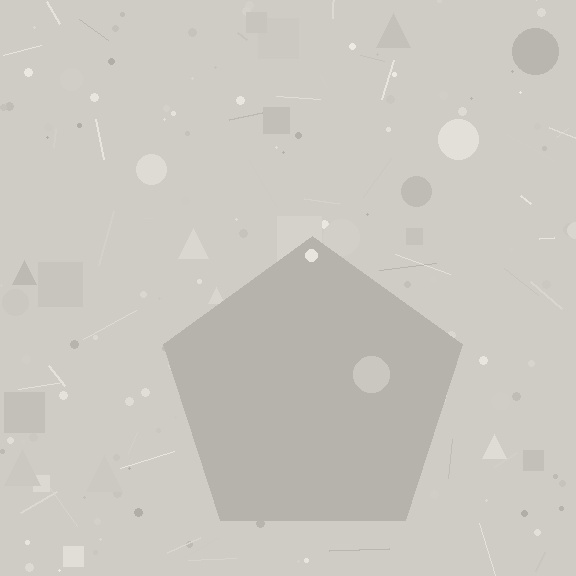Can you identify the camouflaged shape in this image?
The camouflaged shape is a pentagon.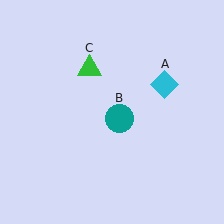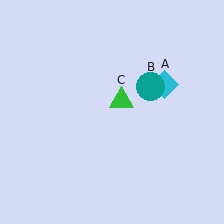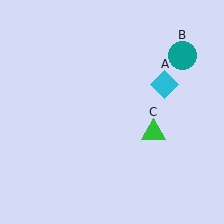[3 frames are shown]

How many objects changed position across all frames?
2 objects changed position: teal circle (object B), green triangle (object C).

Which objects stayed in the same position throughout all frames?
Cyan diamond (object A) remained stationary.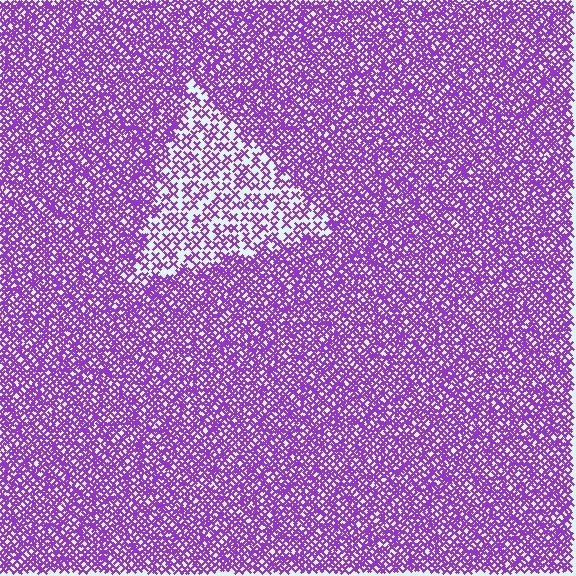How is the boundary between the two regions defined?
The boundary is defined by a change in element density (approximately 2.2x ratio). All elements are the same color, size, and shape.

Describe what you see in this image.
The image contains small purple elements arranged at two different densities. A triangle-shaped region is visible where the elements are less densely packed than the surrounding area.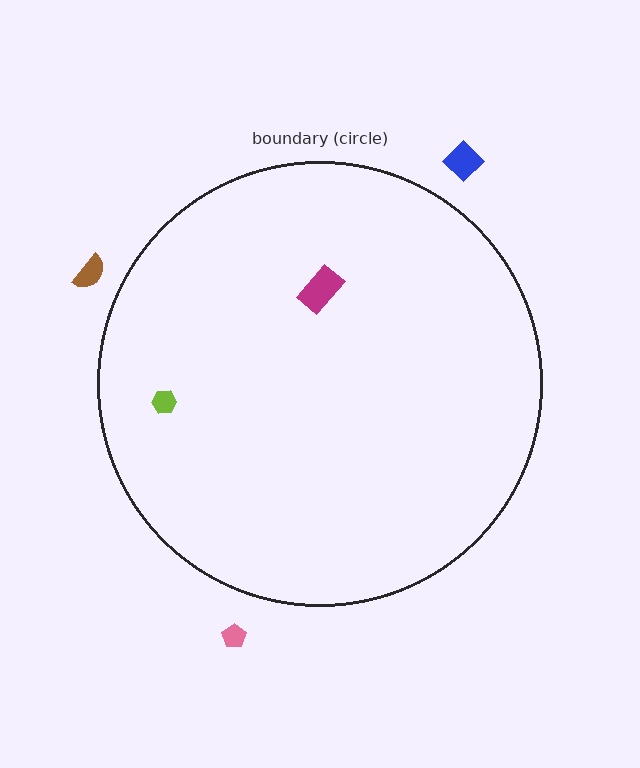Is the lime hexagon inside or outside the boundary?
Inside.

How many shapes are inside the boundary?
2 inside, 3 outside.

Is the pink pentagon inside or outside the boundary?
Outside.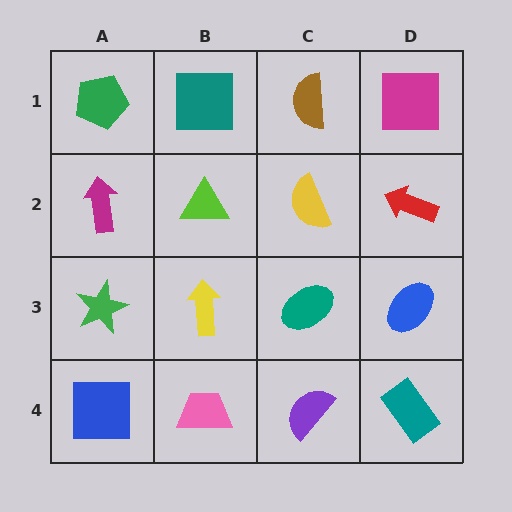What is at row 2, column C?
A yellow semicircle.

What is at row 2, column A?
A magenta arrow.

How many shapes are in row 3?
4 shapes.